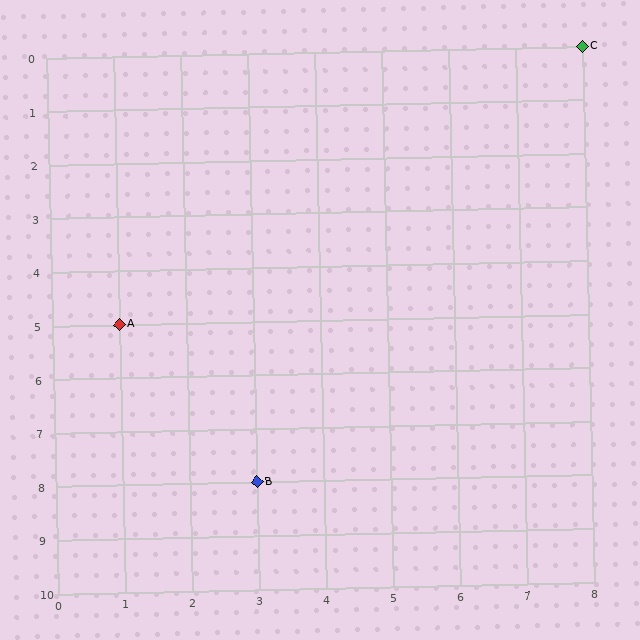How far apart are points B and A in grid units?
Points B and A are 2 columns and 3 rows apart (about 3.6 grid units diagonally).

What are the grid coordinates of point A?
Point A is at grid coordinates (1, 5).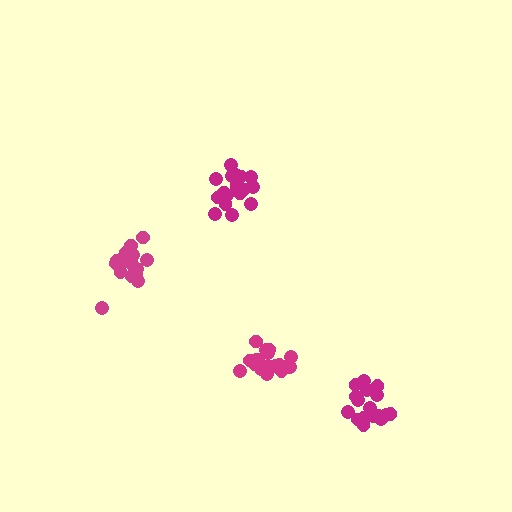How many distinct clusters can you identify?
There are 4 distinct clusters.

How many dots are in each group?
Group 1: 20 dots, Group 2: 21 dots, Group 3: 21 dots, Group 4: 19 dots (81 total).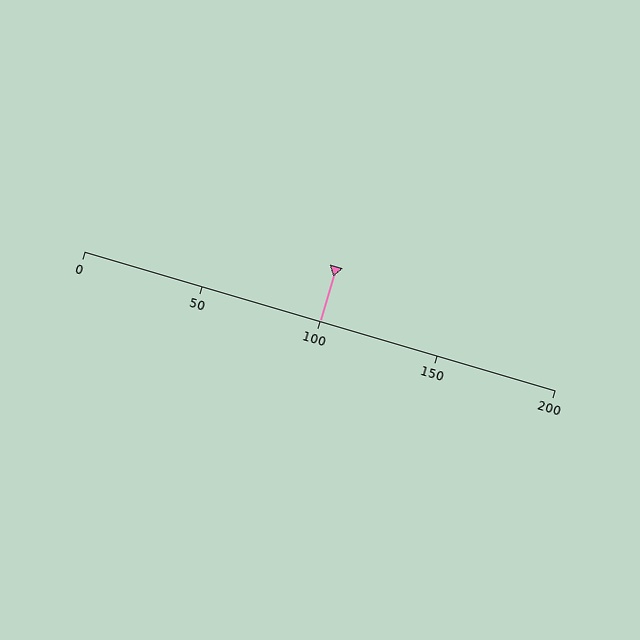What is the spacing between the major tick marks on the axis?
The major ticks are spaced 50 apart.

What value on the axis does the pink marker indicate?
The marker indicates approximately 100.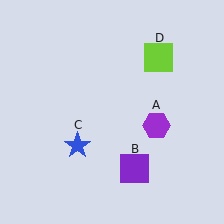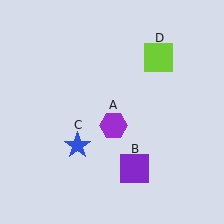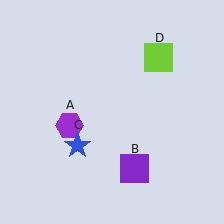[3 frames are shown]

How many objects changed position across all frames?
1 object changed position: purple hexagon (object A).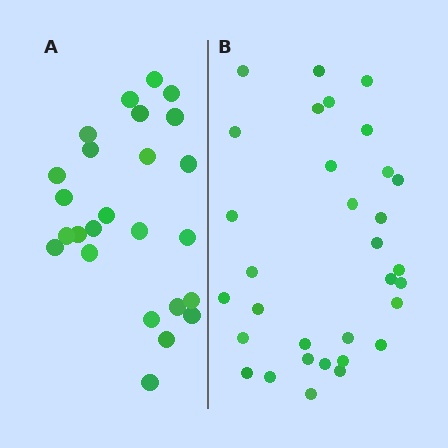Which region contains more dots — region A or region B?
Region B (the right region) has more dots.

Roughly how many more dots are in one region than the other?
Region B has roughly 8 or so more dots than region A.